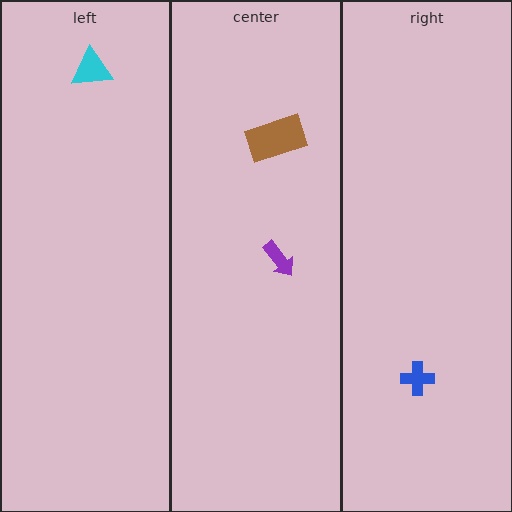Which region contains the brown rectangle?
The center region.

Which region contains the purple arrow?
The center region.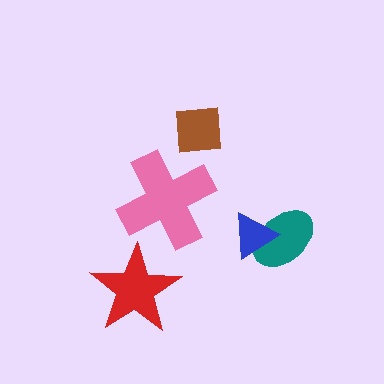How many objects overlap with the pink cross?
0 objects overlap with the pink cross.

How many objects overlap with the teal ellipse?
1 object overlaps with the teal ellipse.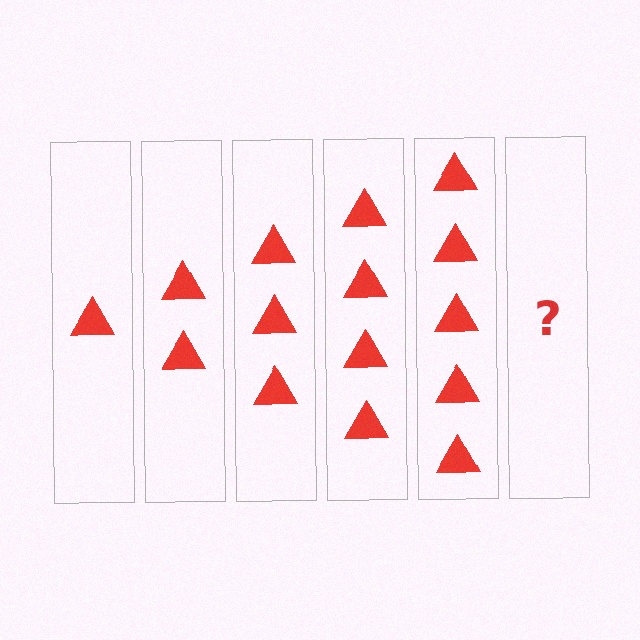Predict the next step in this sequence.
The next step is 6 triangles.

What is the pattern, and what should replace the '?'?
The pattern is that each step adds one more triangle. The '?' should be 6 triangles.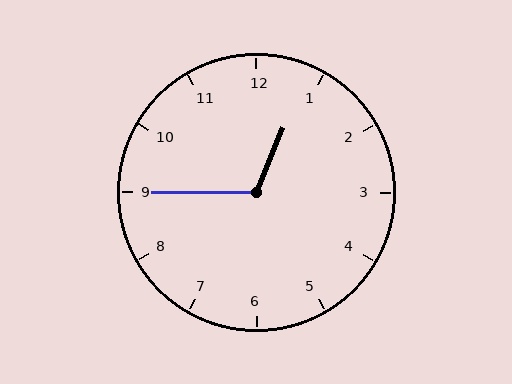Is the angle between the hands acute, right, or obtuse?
It is obtuse.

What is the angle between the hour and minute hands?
Approximately 112 degrees.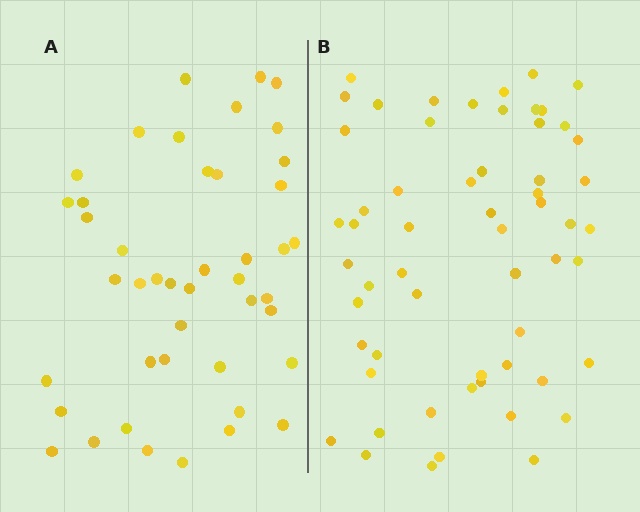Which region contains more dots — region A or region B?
Region B (the right region) has more dots.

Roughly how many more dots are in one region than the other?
Region B has approximately 15 more dots than region A.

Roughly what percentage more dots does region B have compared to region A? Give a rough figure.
About 30% more.